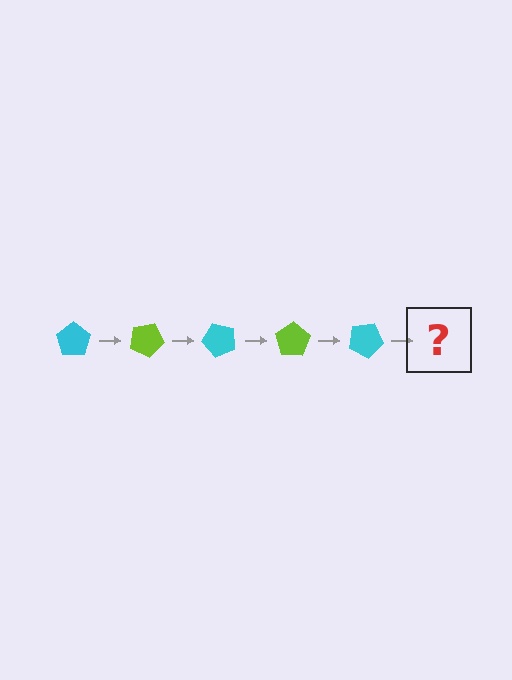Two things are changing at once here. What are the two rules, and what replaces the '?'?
The two rules are that it rotates 25 degrees each step and the color cycles through cyan and lime. The '?' should be a lime pentagon, rotated 125 degrees from the start.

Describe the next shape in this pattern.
It should be a lime pentagon, rotated 125 degrees from the start.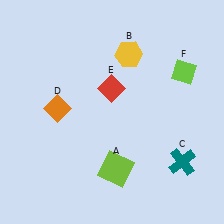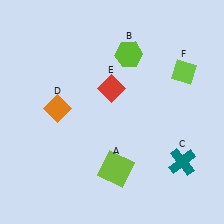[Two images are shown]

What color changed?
The hexagon (B) changed from yellow in Image 1 to lime in Image 2.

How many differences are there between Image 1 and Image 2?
There is 1 difference between the two images.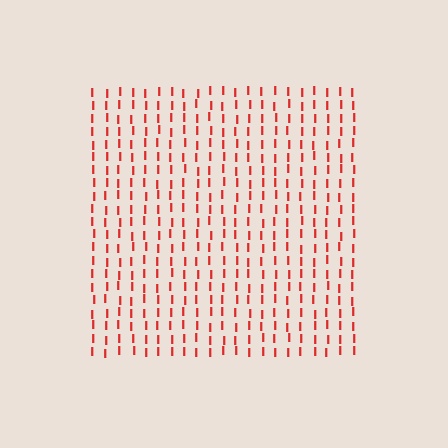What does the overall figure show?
The overall figure shows a square.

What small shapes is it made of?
It is made of small letter I's.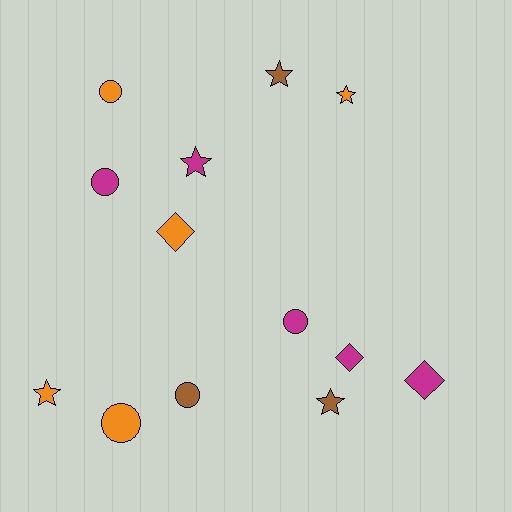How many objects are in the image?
There are 13 objects.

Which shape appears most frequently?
Star, with 5 objects.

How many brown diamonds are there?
There are no brown diamonds.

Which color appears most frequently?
Magenta, with 5 objects.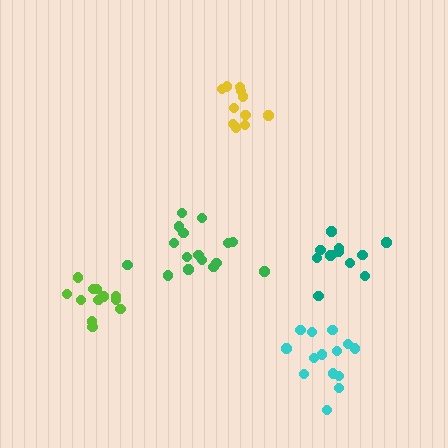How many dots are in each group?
Group 1: 16 dots, Group 2: 12 dots, Group 3: 14 dots, Group 4: 11 dots, Group 5: 12 dots (65 total).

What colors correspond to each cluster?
The clusters are colored: green, lime, cyan, teal, yellow.